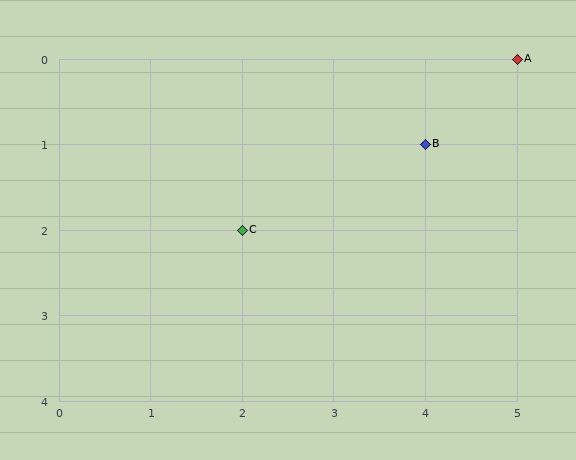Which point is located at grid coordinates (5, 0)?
Point A is at (5, 0).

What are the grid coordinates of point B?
Point B is at grid coordinates (4, 1).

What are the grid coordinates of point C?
Point C is at grid coordinates (2, 2).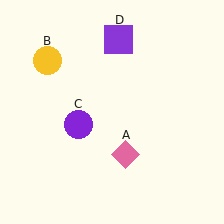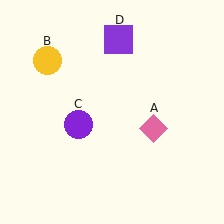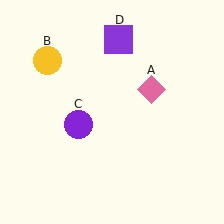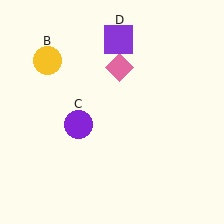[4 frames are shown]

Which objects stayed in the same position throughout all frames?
Yellow circle (object B) and purple circle (object C) and purple square (object D) remained stationary.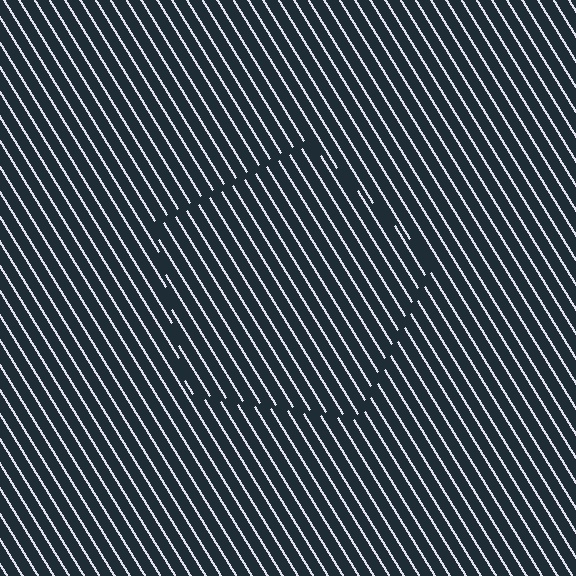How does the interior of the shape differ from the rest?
The interior of the shape contains the same grating, shifted by half a period — the contour is defined by the phase discontinuity where line-ends from the inner and outer gratings abut.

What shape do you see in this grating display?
An illusory pentagon. The interior of the shape contains the same grating, shifted by half a period — the contour is defined by the phase discontinuity where line-ends from the inner and outer gratings abut.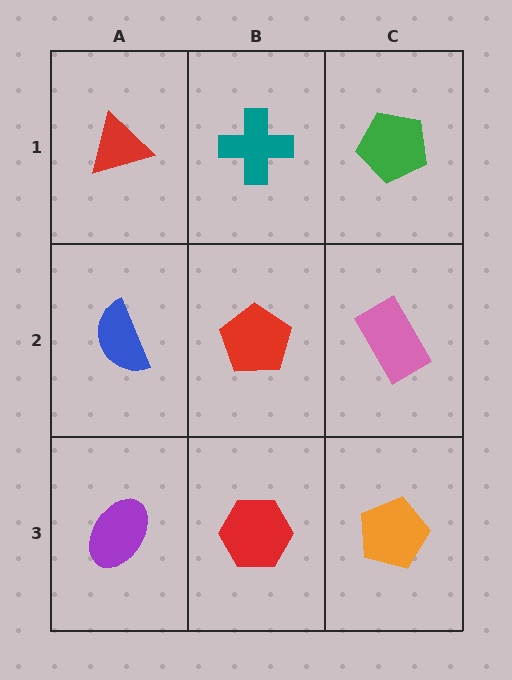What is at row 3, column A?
A purple ellipse.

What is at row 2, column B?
A red pentagon.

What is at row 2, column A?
A blue semicircle.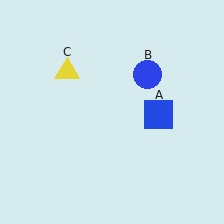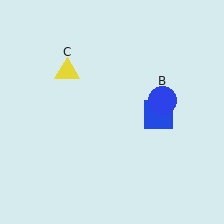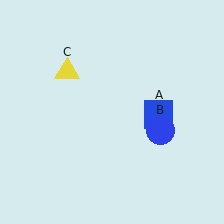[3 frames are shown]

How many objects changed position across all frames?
1 object changed position: blue circle (object B).